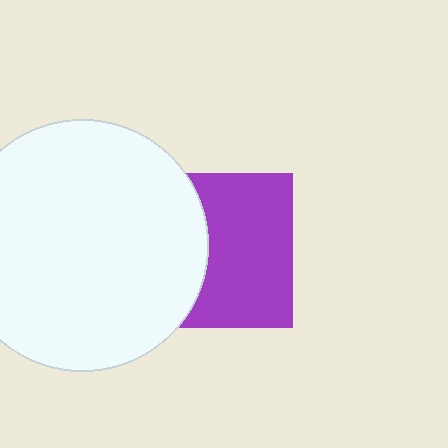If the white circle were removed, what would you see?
You would see the complete purple square.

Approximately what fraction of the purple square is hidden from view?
Roughly 40% of the purple square is hidden behind the white circle.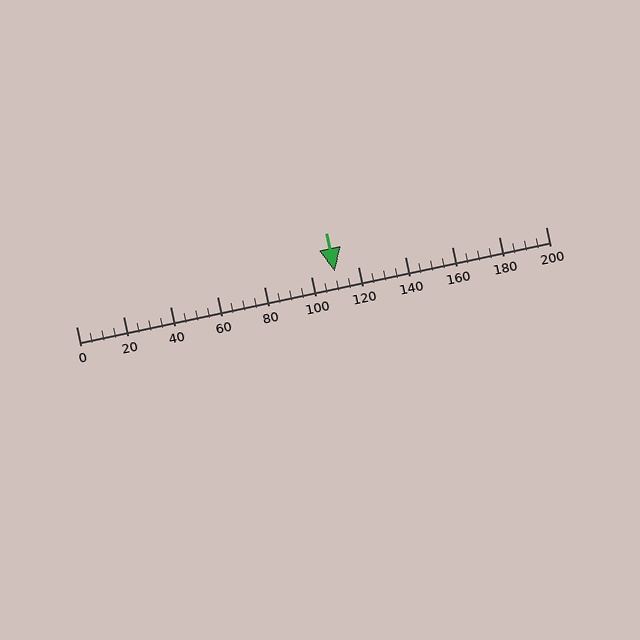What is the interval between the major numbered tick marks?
The major tick marks are spaced 20 units apart.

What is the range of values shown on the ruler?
The ruler shows values from 0 to 200.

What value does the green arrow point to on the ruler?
The green arrow points to approximately 110.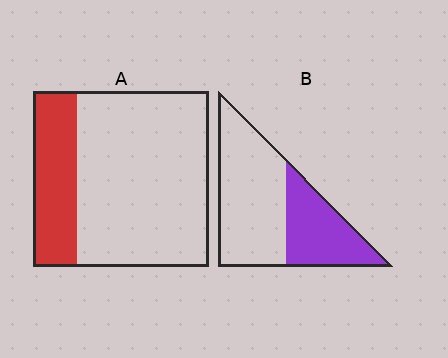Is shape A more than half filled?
No.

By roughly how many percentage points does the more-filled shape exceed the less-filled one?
By roughly 10 percentage points (B over A).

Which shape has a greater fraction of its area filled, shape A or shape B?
Shape B.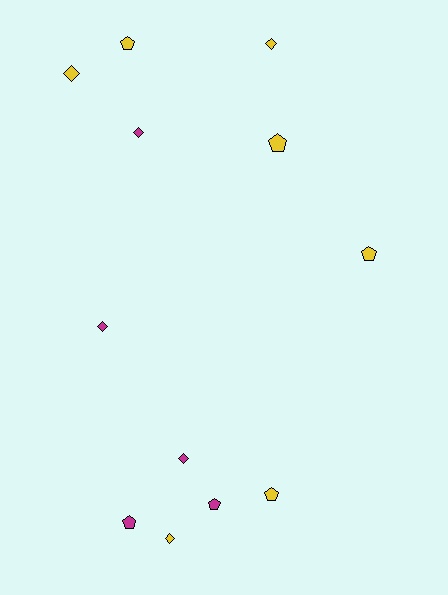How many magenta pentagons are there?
There are 2 magenta pentagons.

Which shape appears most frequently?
Diamond, with 6 objects.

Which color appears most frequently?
Yellow, with 7 objects.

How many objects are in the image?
There are 12 objects.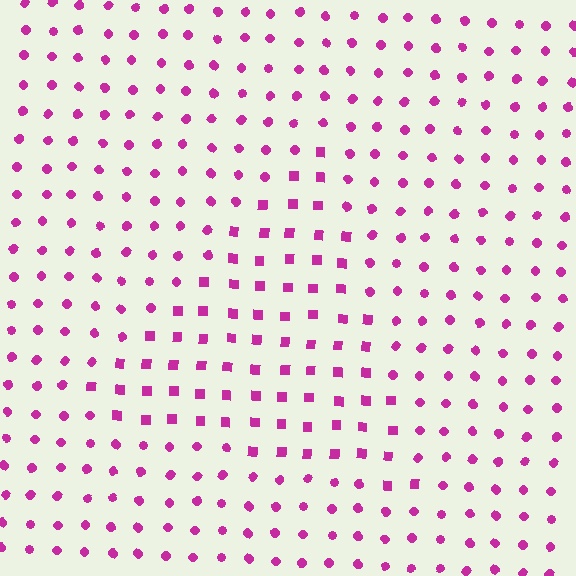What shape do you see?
I see a triangle.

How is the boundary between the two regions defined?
The boundary is defined by a change in element shape: squares inside vs. circles outside. All elements share the same color and spacing.